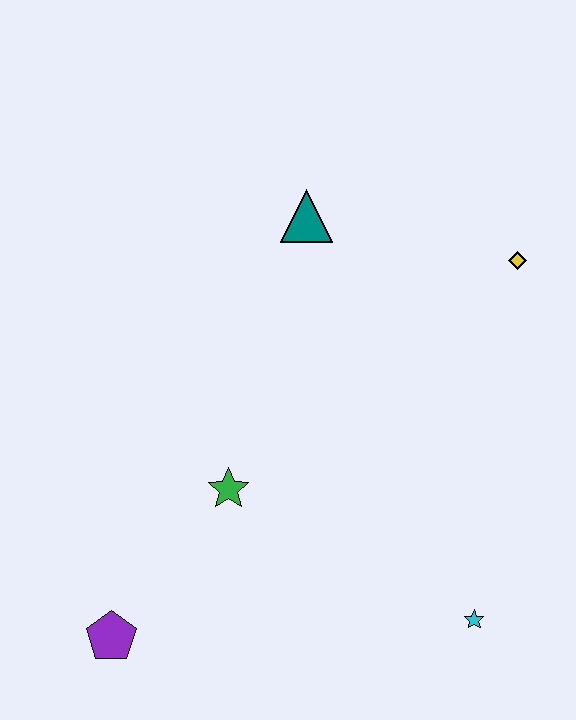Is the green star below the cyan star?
No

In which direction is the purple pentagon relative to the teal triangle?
The purple pentagon is below the teal triangle.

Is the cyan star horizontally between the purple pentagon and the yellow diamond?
Yes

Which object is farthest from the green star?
The yellow diamond is farthest from the green star.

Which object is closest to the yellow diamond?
The teal triangle is closest to the yellow diamond.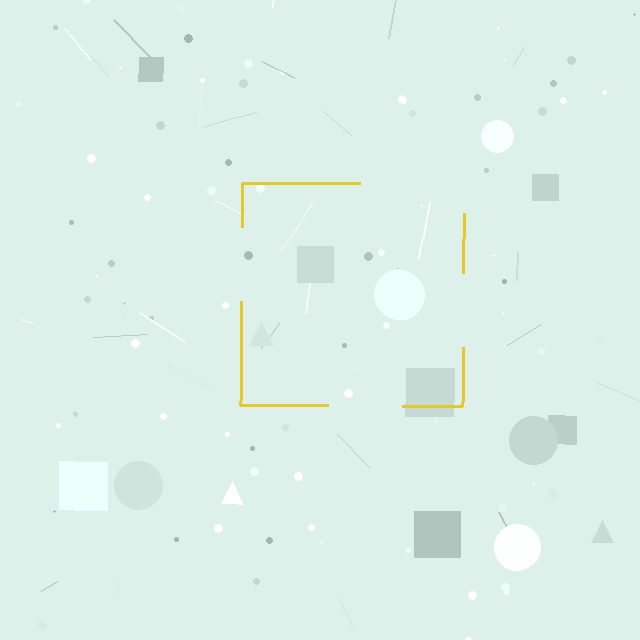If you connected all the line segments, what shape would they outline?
They would outline a square.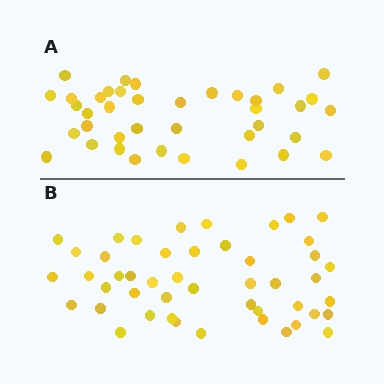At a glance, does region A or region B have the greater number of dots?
Region B (the bottom region) has more dots.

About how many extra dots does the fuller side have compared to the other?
Region B has roughly 8 or so more dots than region A.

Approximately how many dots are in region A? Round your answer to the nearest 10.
About 40 dots. (The exact count is 39, which rounds to 40.)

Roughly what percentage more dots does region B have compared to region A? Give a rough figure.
About 20% more.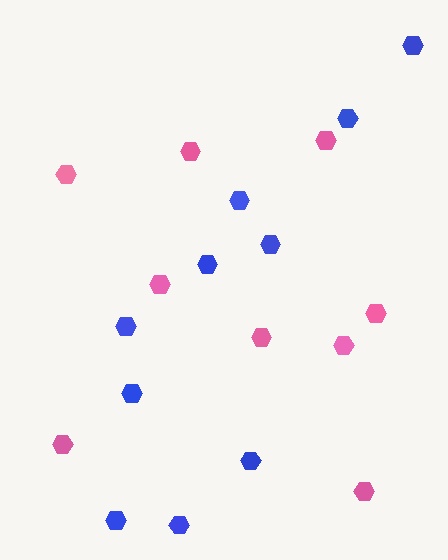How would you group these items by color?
There are 2 groups: one group of blue hexagons (10) and one group of pink hexagons (9).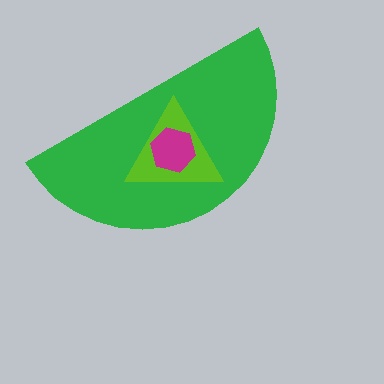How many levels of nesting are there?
3.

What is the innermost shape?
The magenta hexagon.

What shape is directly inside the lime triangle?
The magenta hexagon.